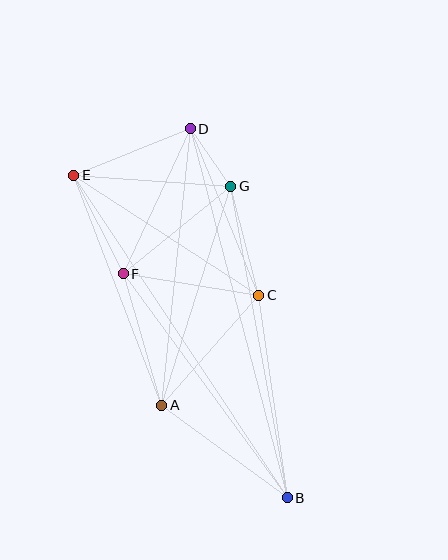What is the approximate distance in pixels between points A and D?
The distance between A and D is approximately 278 pixels.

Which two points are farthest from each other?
Points B and E are farthest from each other.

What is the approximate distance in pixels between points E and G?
The distance between E and G is approximately 158 pixels.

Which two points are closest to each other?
Points D and G are closest to each other.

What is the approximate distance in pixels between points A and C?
The distance between A and C is approximately 147 pixels.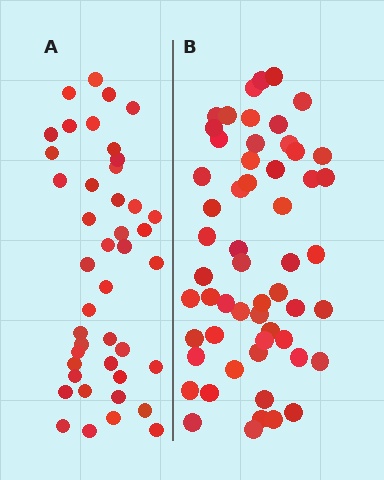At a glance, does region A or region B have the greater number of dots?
Region B (the right region) has more dots.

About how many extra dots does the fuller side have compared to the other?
Region B has approximately 15 more dots than region A.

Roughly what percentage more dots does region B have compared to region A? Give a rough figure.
About 30% more.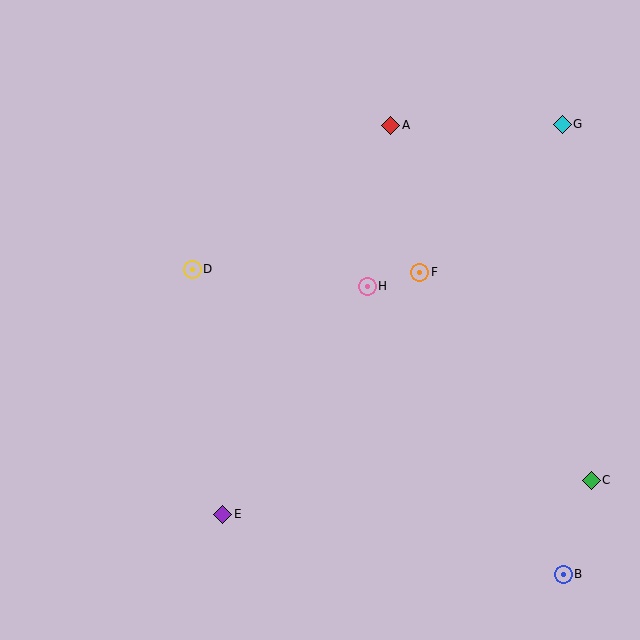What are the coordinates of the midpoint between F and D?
The midpoint between F and D is at (306, 271).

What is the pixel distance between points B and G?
The distance between B and G is 450 pixels.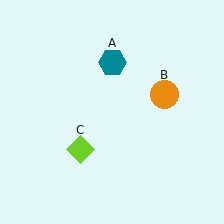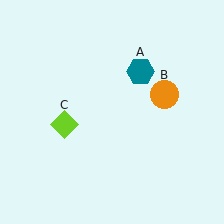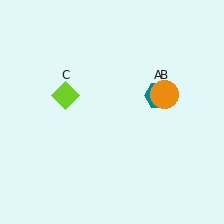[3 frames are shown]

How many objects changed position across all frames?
2 objects changed position: teal hexagon (object A), lime diamond (object C).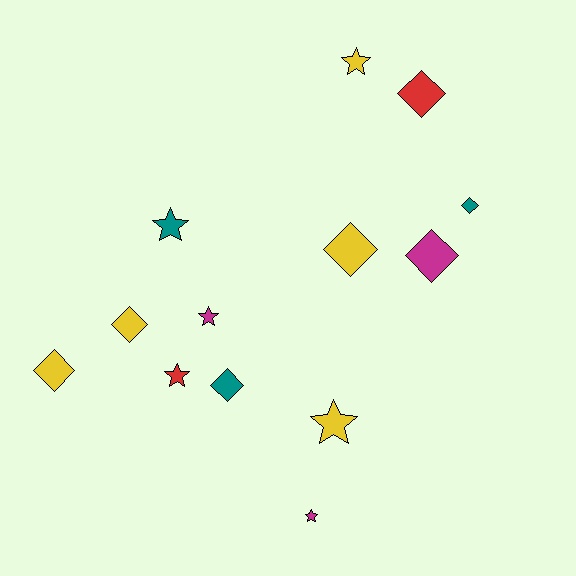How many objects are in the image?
There are 13 objects.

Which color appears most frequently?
Yellow, with 5 objects.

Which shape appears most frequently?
Diamond, with 7 objects.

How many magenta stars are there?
There are 2 magenta stars.